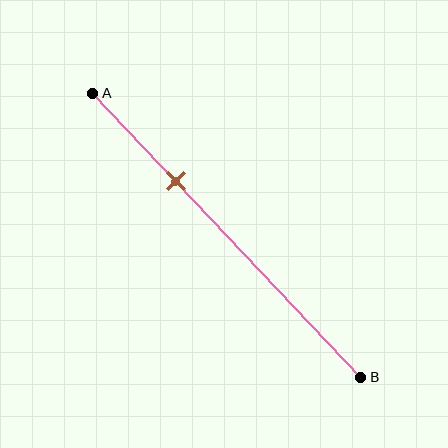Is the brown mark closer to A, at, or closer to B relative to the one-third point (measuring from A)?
The brown mark is approximately at the one-third point of segment AB.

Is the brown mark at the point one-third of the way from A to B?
Yes, the mark is approximately at the one-third point.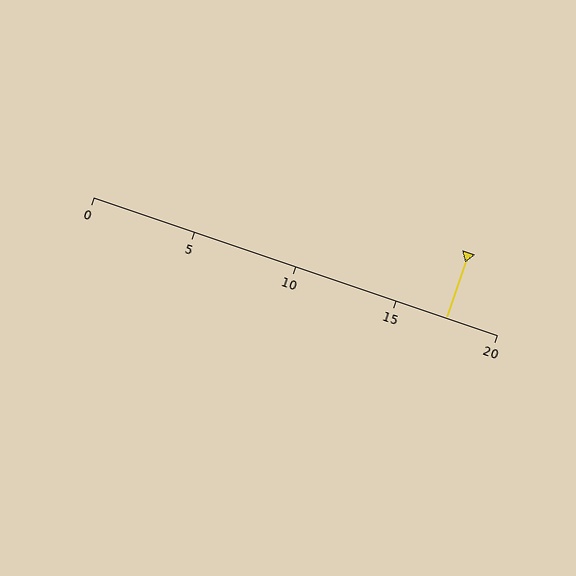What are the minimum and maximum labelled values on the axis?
The axis runs from 0 to 20.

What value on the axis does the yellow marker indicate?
The marker indicates approximately 17.5.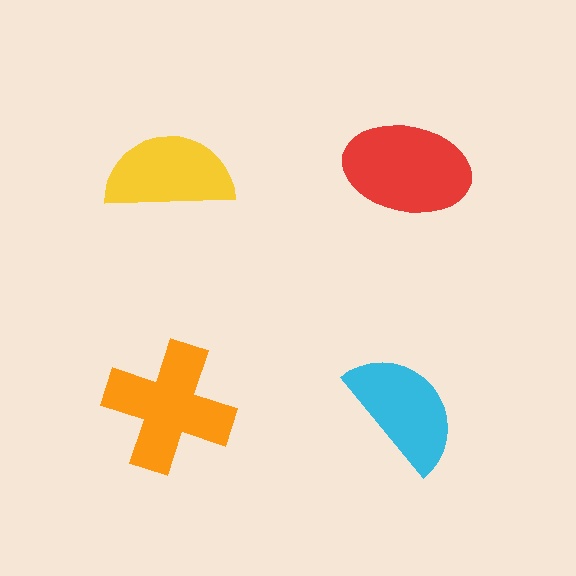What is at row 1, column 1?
A yellow semicircle.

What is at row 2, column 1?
An orange cross.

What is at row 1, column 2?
A red ellipse.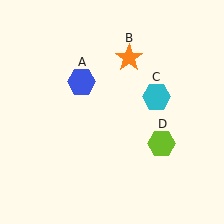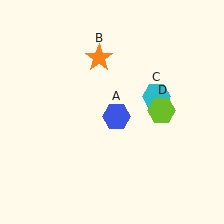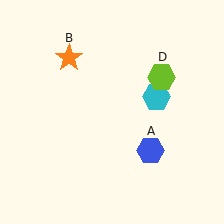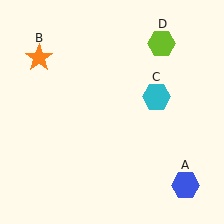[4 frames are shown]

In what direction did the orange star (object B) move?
The orange star (object B) moved left.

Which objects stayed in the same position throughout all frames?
Cyan hexagon (object C) remained stationary.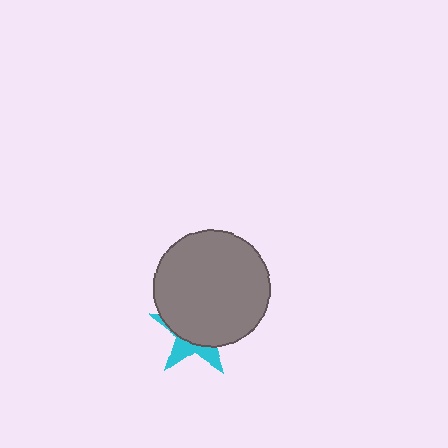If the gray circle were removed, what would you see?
You would see the complete cyan star.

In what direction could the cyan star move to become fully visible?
The cyan star could move down. That would shift it out from behind the gray circle entirely.